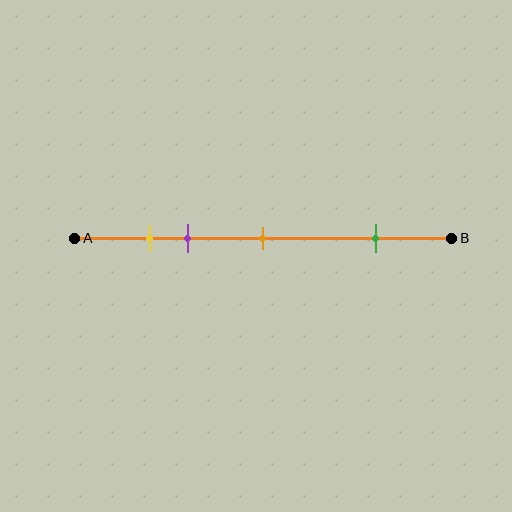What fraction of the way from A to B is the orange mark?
The orange mark is approximately 50% (0.5) of the way from A to B.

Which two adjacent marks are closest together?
The yellow and purple marks are the closest adjacent pair.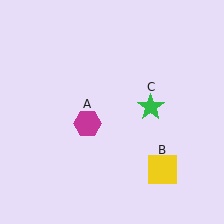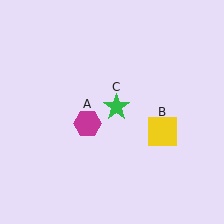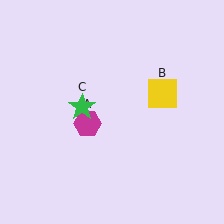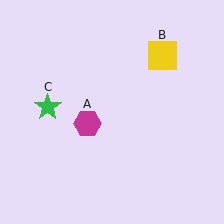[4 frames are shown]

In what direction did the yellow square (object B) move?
The yellow square (object B) moved up.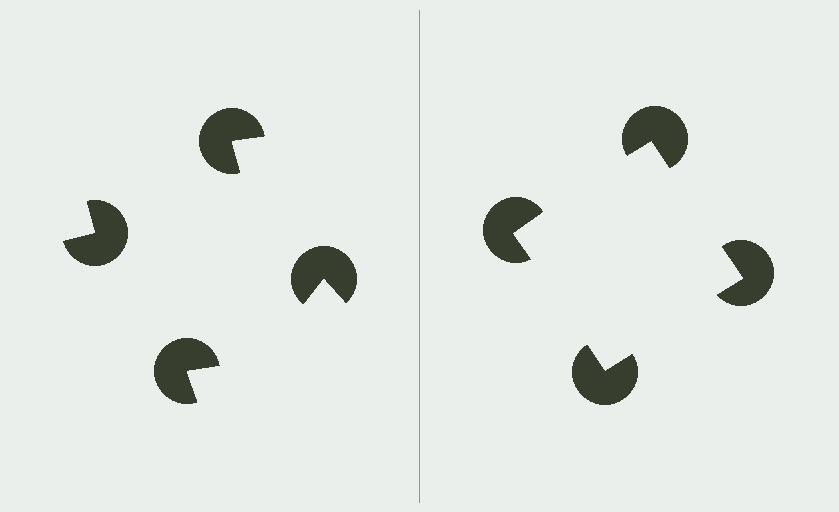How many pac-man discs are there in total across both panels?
8 — 4 on each side.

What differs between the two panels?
The pac-man discs are positioned identically on both sides; only the wedge orientations differ. On the right they align to a square; on the left they are misaligned.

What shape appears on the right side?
An illusory square.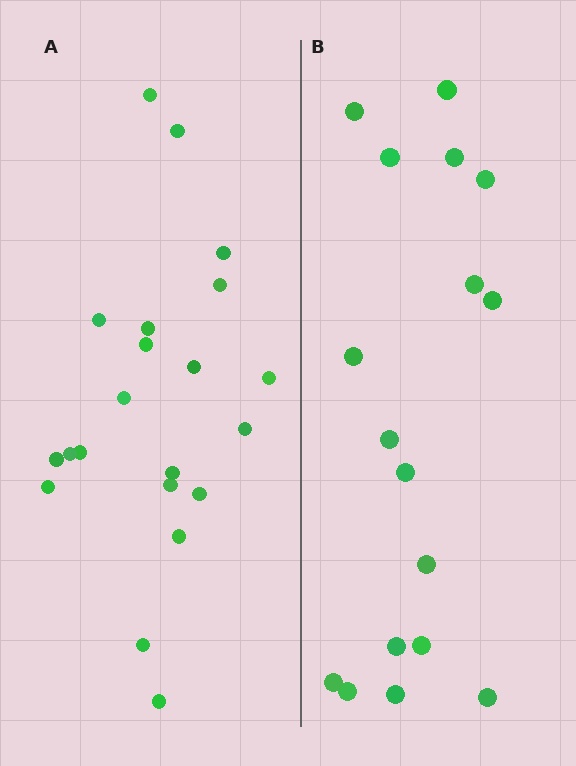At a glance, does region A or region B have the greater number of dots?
Region A (the left region) has more dots.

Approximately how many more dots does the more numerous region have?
Region A has about 4 more dots than region B.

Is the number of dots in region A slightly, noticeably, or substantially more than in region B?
Region A has only slightly more — the two regions are fairly close. The ratio is roughly 1.2 to 1.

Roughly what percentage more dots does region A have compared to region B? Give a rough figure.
About 25% more.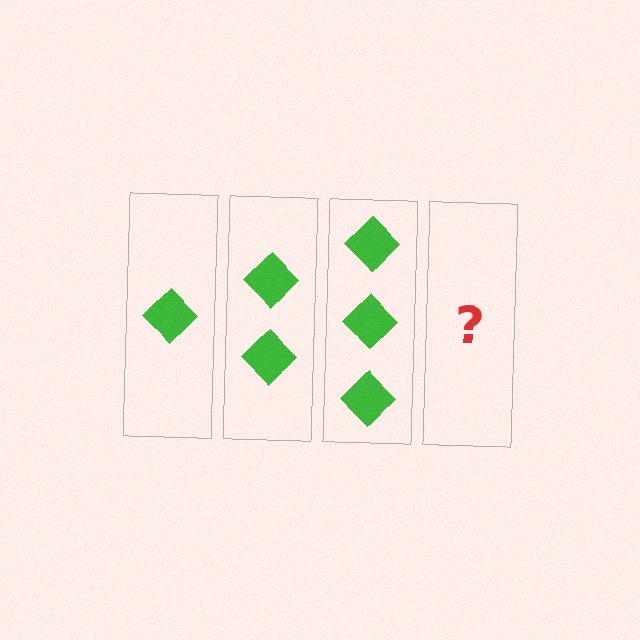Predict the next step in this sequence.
The next step is 4 diamonds.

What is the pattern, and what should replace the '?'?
The pattern is that each step adds one more diamond. The '?' should be 4 diamonds.